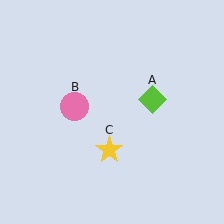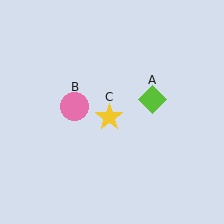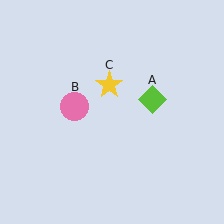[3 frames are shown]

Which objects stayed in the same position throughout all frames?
Lime diamond (object A) and pink circle (object B) remained stationary.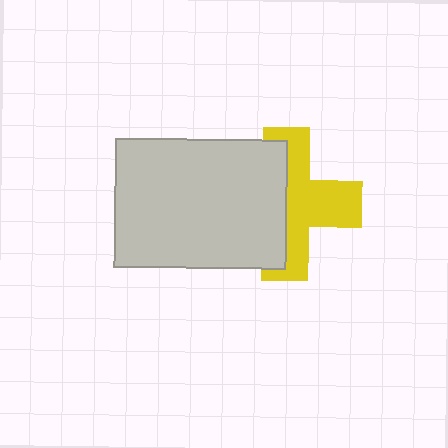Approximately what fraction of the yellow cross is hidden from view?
Roughly 48% of the yellow cross is hidden behind the light gray rectangle.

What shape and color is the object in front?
The object in front is a light gray rectangle.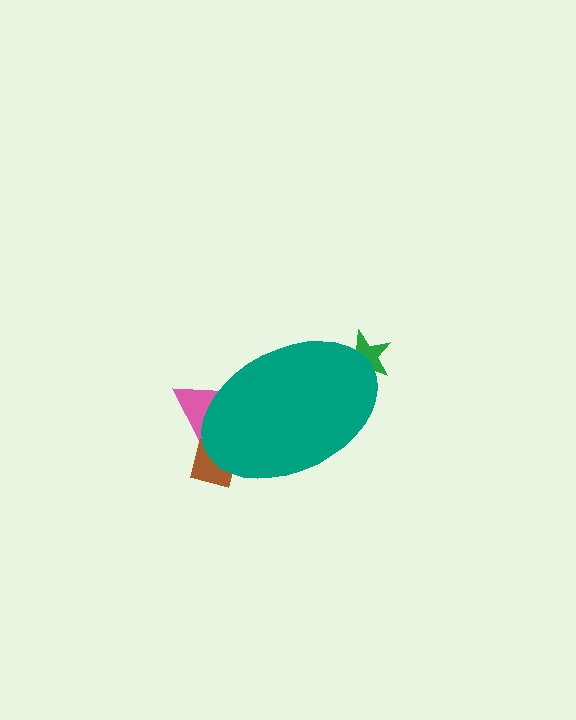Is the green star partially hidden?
Yes, the green star is partially hidden behind the teal ellipse.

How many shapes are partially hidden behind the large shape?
3 shapes are partially hidden.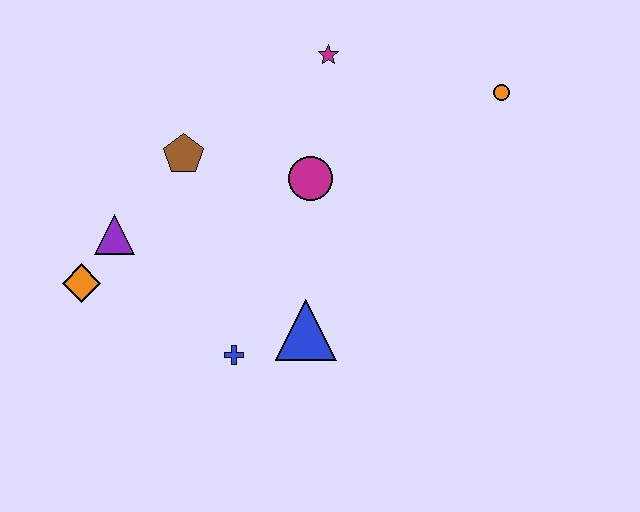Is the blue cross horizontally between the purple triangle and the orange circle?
Yes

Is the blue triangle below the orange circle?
Yes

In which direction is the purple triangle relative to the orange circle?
The purple triangle is to the left of the orange circle.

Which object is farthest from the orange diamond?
The orange circle is farthest from the orange diamond.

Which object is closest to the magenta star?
The magenta circle is closest to the magenta star.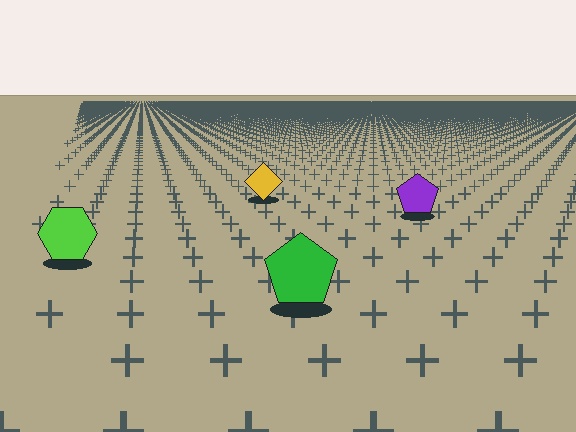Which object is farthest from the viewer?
The yellow diamond is farthest from the viewer. It appears smaller and the ground texture around it is denser.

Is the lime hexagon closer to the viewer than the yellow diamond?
Yes. The lime hexagon is closer — you can tell from the texture gradient: the ground texture is coarser near it.